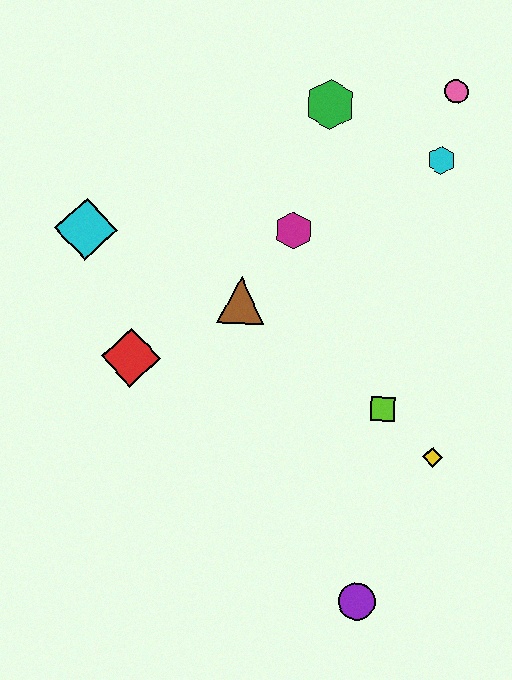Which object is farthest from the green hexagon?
The purple circle is farthest from the green hexagon.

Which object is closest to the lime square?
The yellow diamond is closest to the lime square.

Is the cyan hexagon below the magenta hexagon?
No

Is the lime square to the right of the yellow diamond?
No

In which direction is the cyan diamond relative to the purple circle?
The cyan diamond is above the purple circle.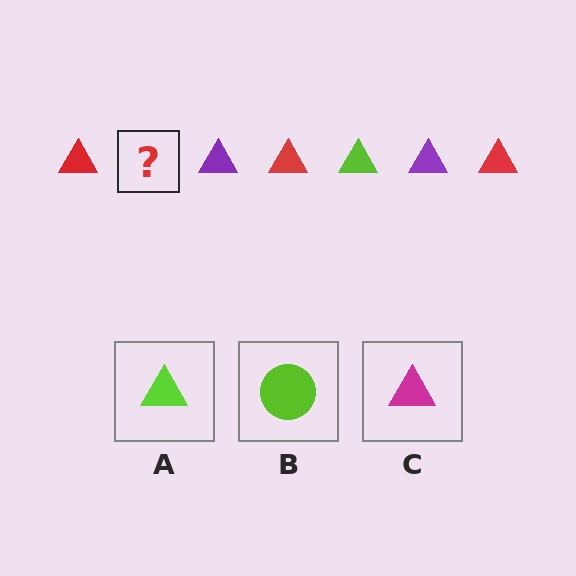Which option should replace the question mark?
Option A.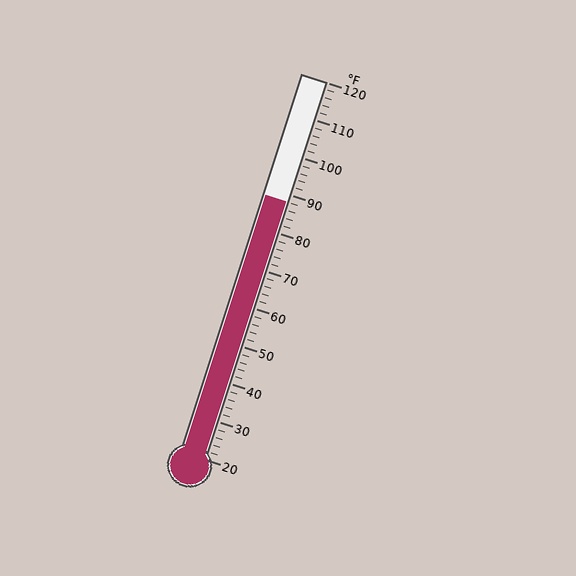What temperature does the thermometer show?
The thermometer shows approximately 88°F.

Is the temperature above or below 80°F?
The temperature is above 80°F.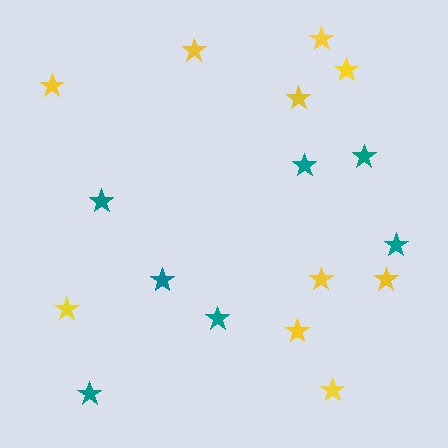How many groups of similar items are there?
There are 2 groups: one group of teal stars (7) and one group of yellow stars (10).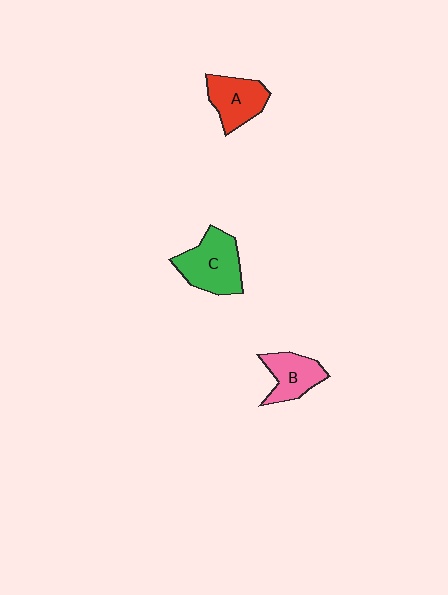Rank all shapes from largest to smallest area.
From largest to smallest: C (green), A (red), B (pink).